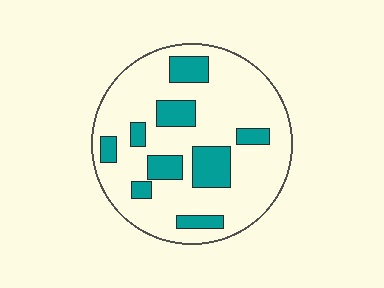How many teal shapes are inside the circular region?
9.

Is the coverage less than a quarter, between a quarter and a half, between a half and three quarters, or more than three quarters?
Less than a quarter.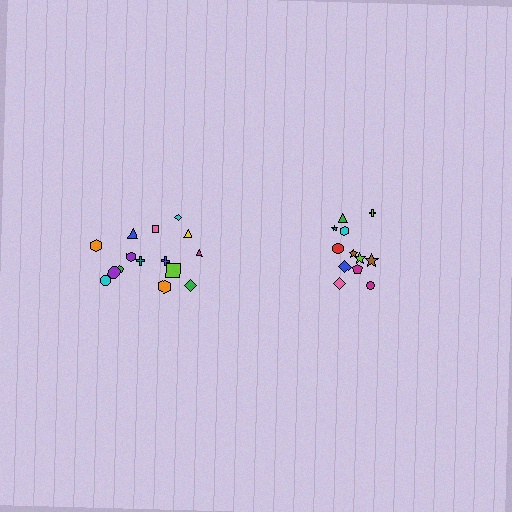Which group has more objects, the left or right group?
The left group.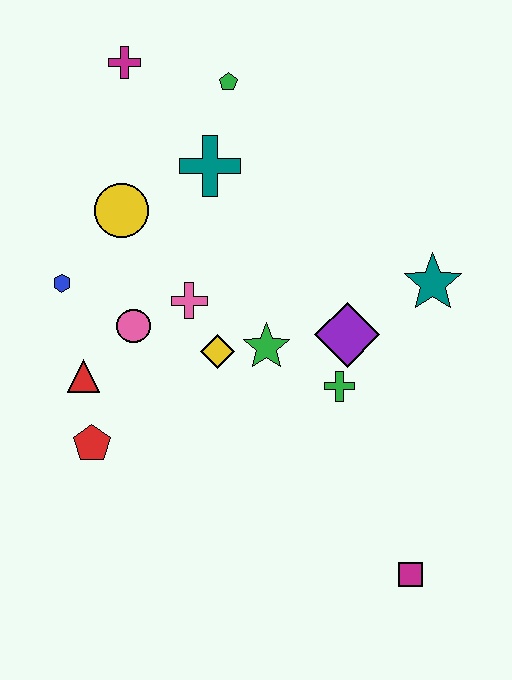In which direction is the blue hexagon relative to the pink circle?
The blue hexagon is to the left of the pink circle.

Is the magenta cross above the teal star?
Yes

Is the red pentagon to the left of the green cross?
Yes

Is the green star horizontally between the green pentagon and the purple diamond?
Yes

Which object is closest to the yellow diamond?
The green star is closest to the yellow diamond.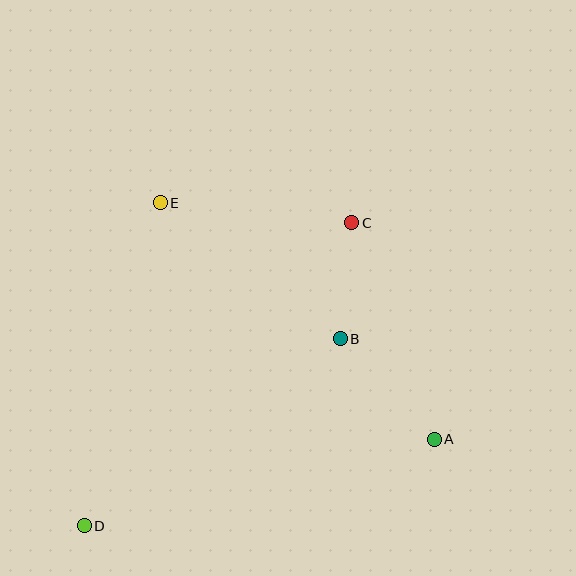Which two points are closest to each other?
Points B and C are closest to each other.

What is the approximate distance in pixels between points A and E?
The distance between A and E is approximately 362 pixels.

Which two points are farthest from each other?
Points C and D are farthest from each other.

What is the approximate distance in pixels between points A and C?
The distance between A and C is approximately 232 pixels.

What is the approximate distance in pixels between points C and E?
The distance between C and E is approximately 192 pixels.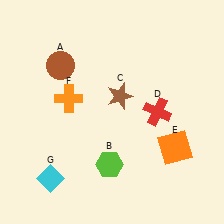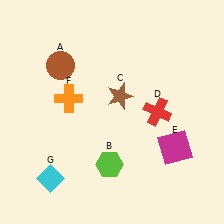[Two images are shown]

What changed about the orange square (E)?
In Image 1, E is orange. In Image 2, it changed to magenta.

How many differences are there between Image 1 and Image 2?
There is 1 difference between the two images.